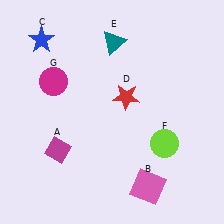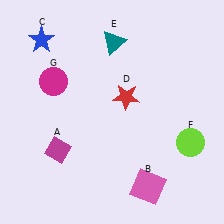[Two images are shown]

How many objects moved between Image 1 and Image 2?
1 object moved between the two images.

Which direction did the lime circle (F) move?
The lime circle (F) moved right.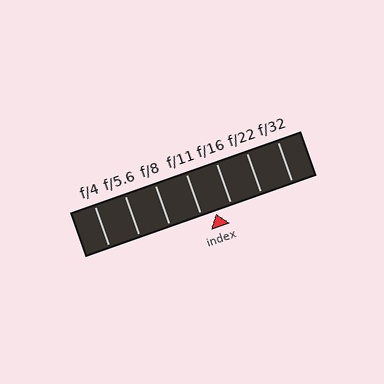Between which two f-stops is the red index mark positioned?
The index mark is between f/11 and f/16.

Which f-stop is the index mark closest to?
The index mark is closest to f/11.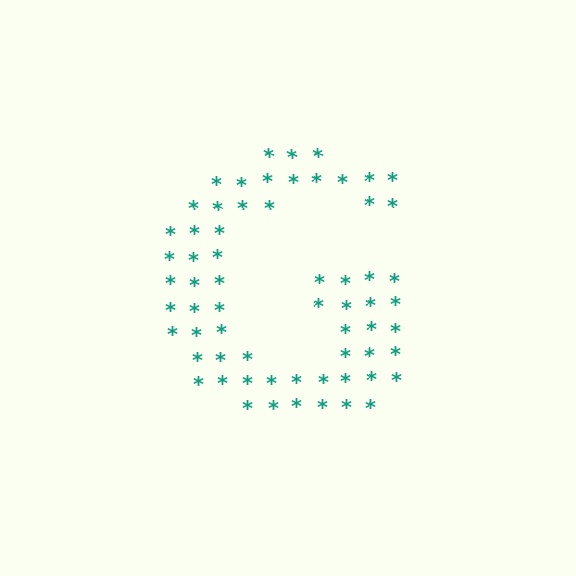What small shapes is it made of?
It is made of small asterisks.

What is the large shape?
The large shape is the letter G.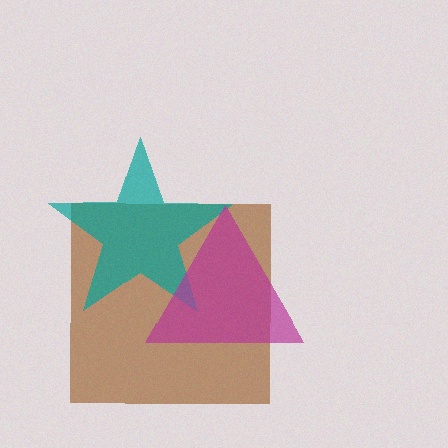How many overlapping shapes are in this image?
There are 3 overlapping shapes in the image.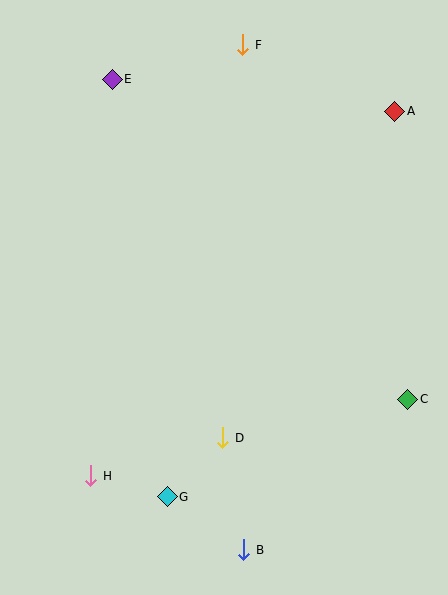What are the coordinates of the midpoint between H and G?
The midpoint between H and G is at (129, 486).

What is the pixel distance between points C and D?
The distance between C and D is 189 pixels.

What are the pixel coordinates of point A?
Point A is at (395, 111).